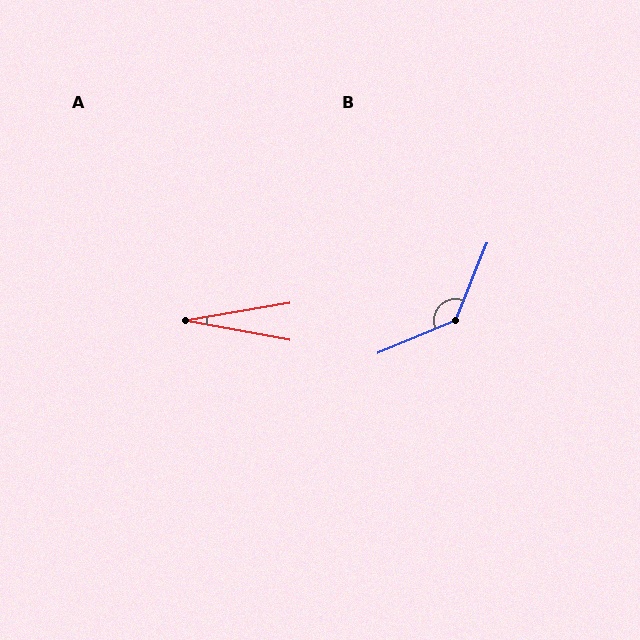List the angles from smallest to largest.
A (20°), B (134°).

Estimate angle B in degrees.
Approximately 134 degrees.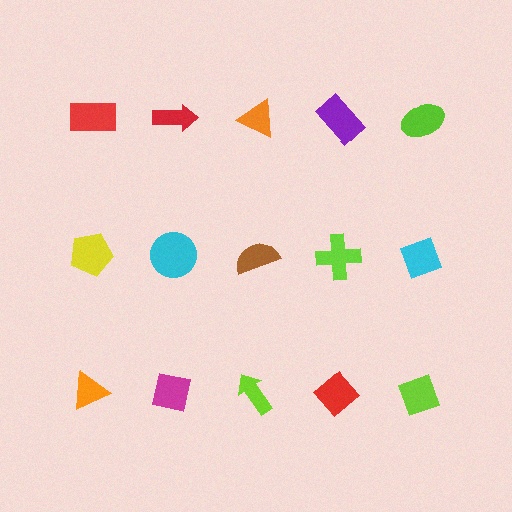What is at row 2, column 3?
A brown semicircle.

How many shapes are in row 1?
5 shapes.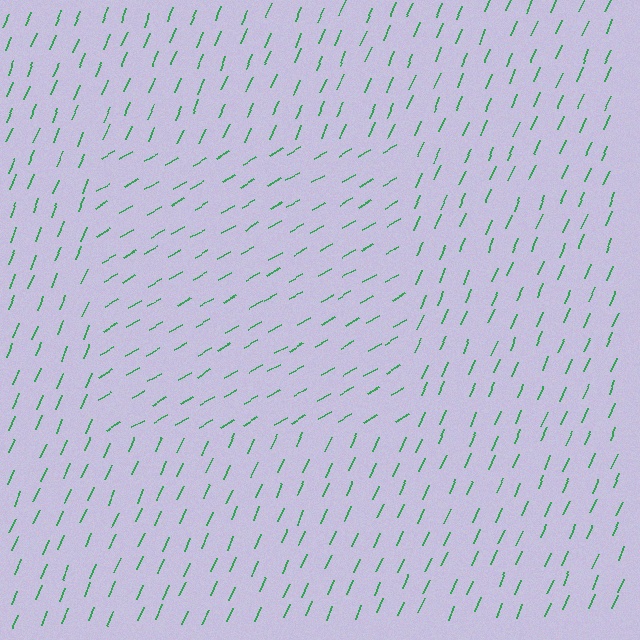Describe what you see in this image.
The image is filled with small green line segments. A rectangle region in the image has lines oriented differently from the surrounding lines, creating a visible texture boundary.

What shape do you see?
I see a rectangle.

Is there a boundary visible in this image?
Yes, there is a texture boundary formed by a change in line orientation.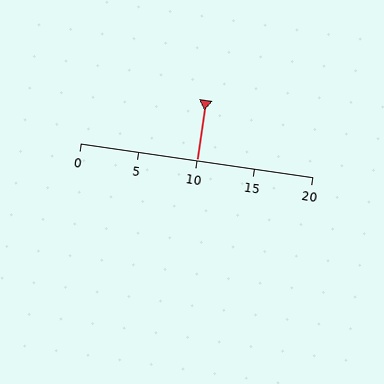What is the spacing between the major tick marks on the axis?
The major ticks are spaced 5 apart.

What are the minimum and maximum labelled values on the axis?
The axis runs from 0 to 20.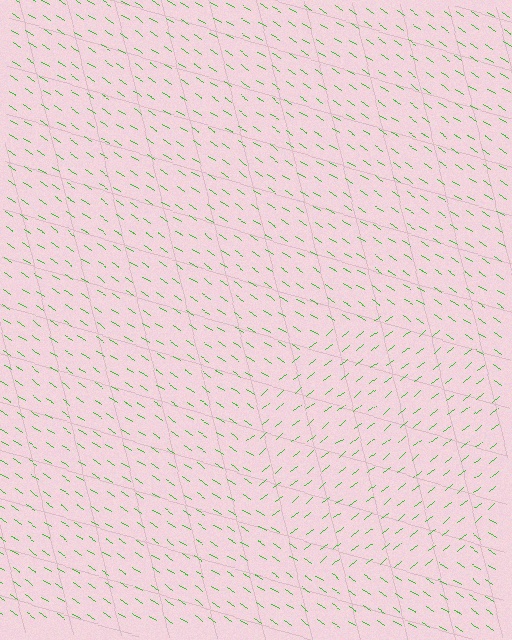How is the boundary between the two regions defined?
The boundary is defined purely by a change in line orientation (approximately 72 degrees difference). All lines are the same color and thickness.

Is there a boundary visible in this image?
Yes, there is a texture boundary formed by a change in line orientation.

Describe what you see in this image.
The image is filled with small green line segments. A circle region in the image has lines oriented differently from the surrounding lines, creating a visible texture boundary.